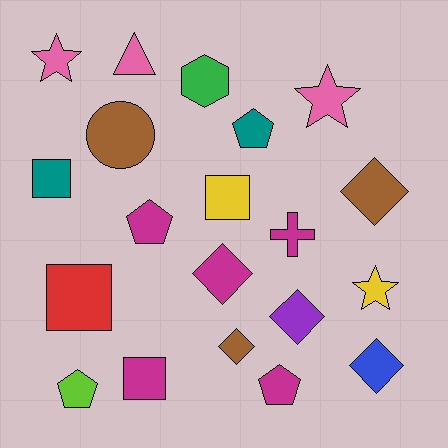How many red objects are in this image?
There is 1 red object.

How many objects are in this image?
There are 20 objects.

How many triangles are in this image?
There is 1 triangle.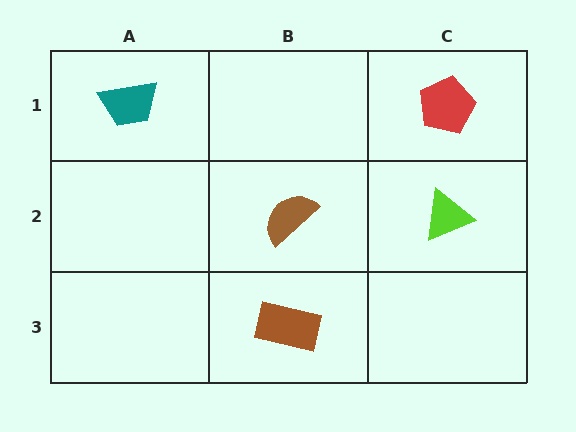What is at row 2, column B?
A brown semicircle.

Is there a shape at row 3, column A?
No, that cell is empty.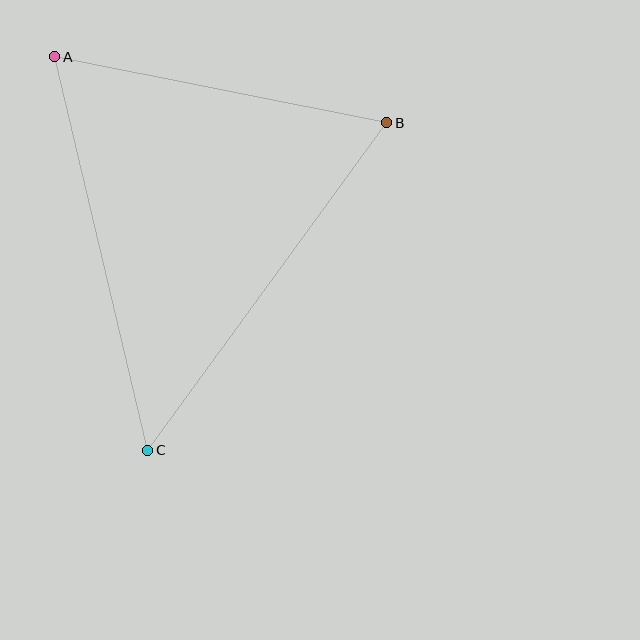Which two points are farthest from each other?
Points B and C are farthest from each other.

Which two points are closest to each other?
Points A and B are closest to each other.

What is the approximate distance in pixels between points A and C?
The distance between A and C is approximately 404 pixels.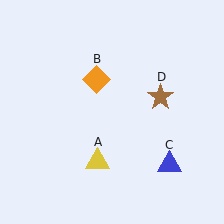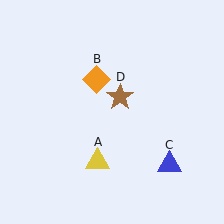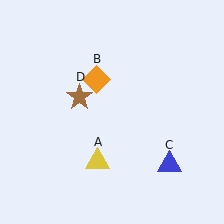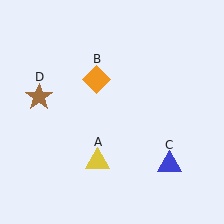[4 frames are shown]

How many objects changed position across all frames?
1 object changed position: brown star (object D).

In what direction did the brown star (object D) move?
The brown star (object D) moved left.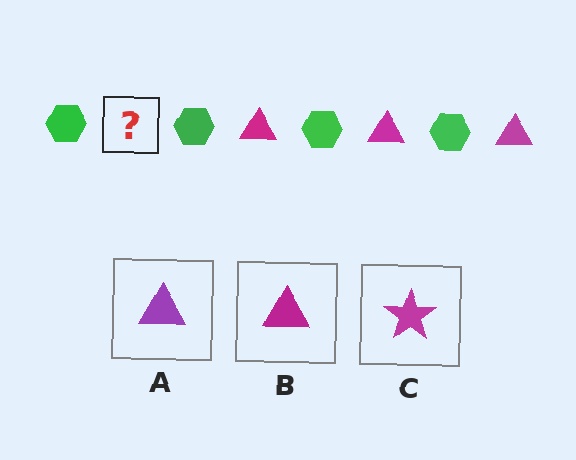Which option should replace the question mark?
Option B.